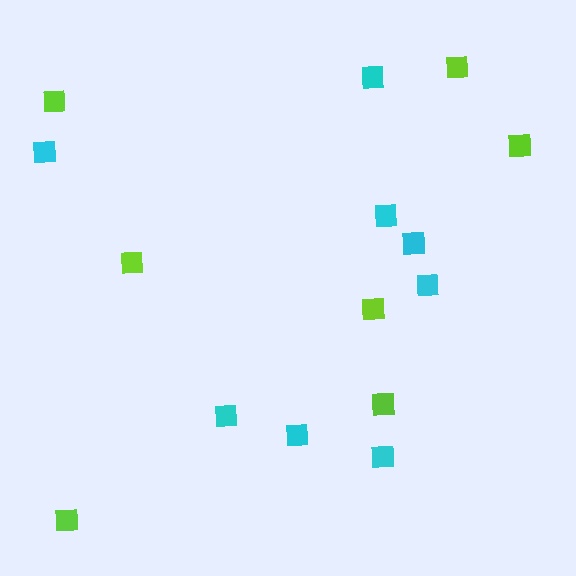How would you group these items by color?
There are 2 groups: one group of lime squares (7) and one group of cyan squares (8).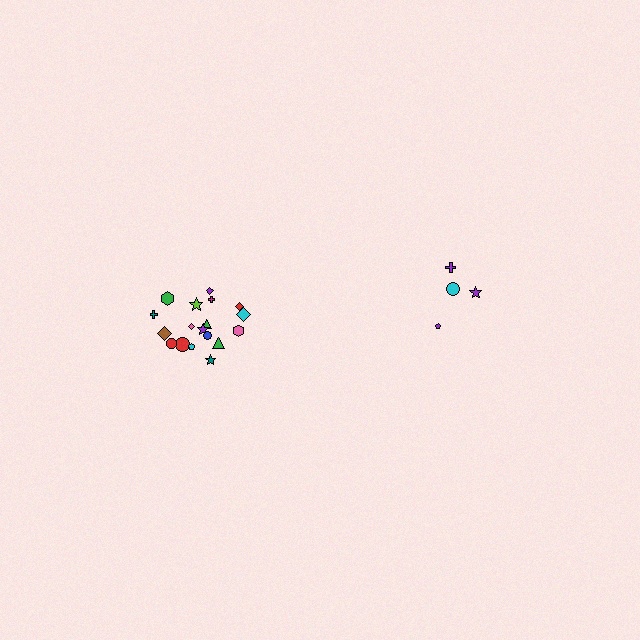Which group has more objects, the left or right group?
The left group.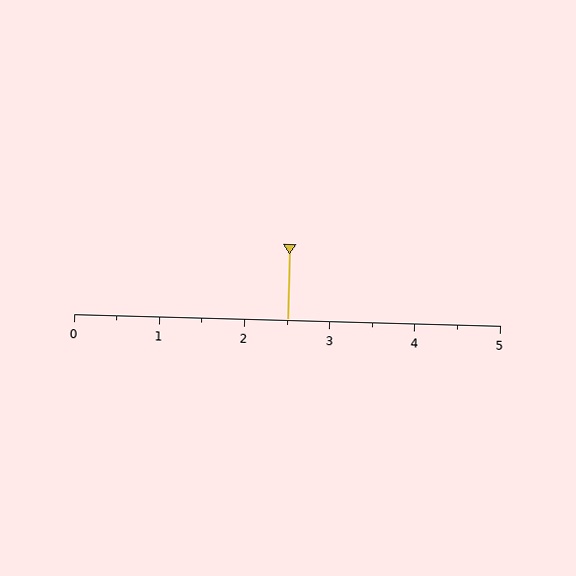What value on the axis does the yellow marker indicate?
The marker indicates approximately 2.5.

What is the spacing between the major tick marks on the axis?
The major ticks are spaced 1 apart.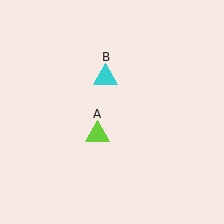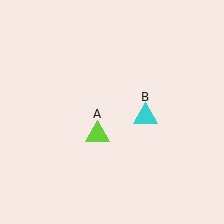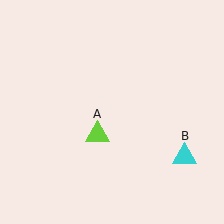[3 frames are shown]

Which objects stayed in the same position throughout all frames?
Lime triangle (object A) remained stationary.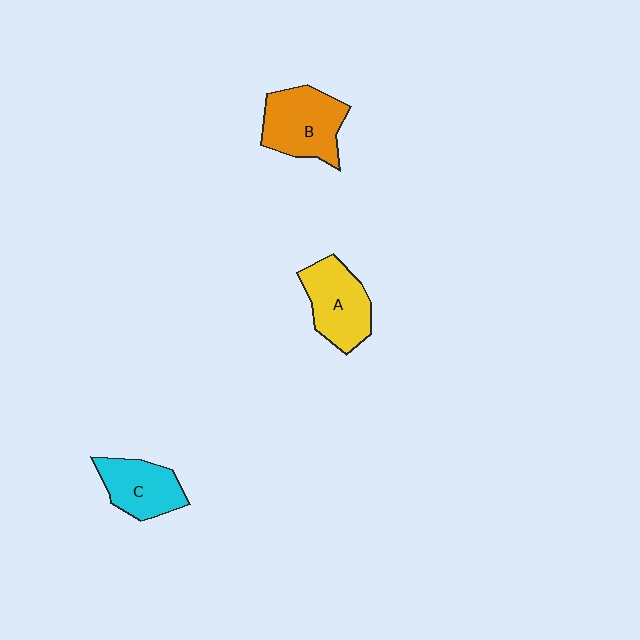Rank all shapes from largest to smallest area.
From largest to smallest: B (orange), A (yellow), C (cyan).